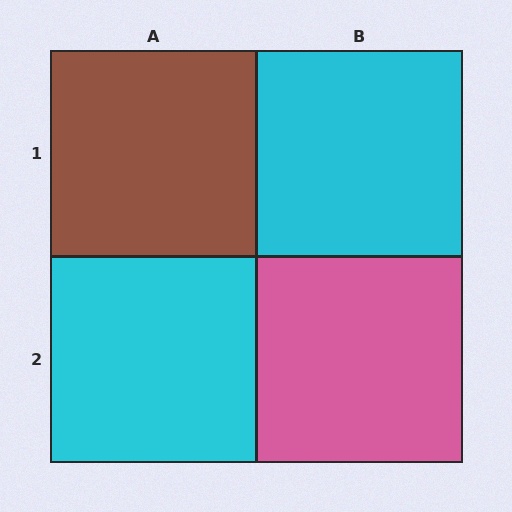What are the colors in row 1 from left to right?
Brown, cyan.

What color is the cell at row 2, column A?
Cyan.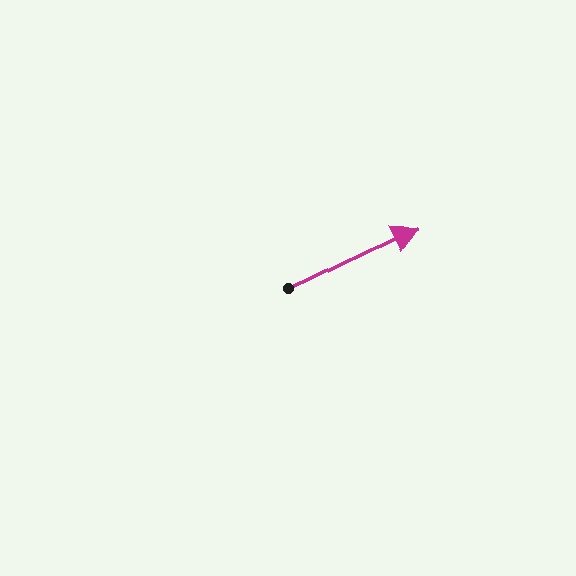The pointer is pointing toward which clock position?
Roughly 2 o'clock.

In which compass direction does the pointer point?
Northeast.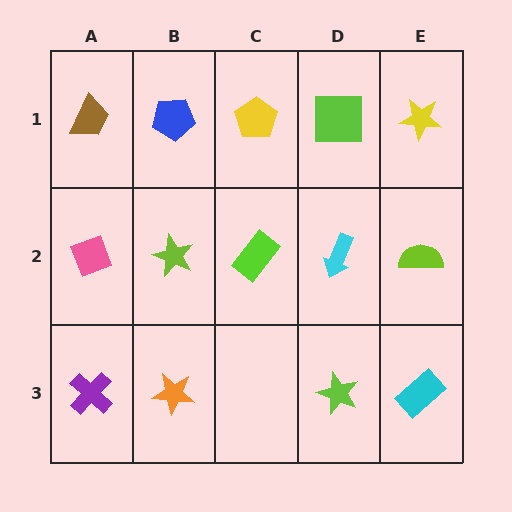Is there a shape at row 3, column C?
No, that cell is empty.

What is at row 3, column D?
A lime star.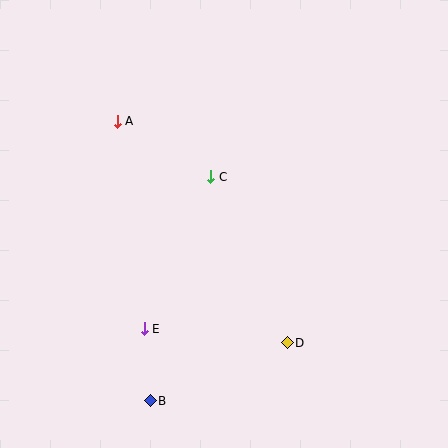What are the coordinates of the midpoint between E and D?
The midpoint between E and D is at (216, 336).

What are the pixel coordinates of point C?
Point C is at (211, 177).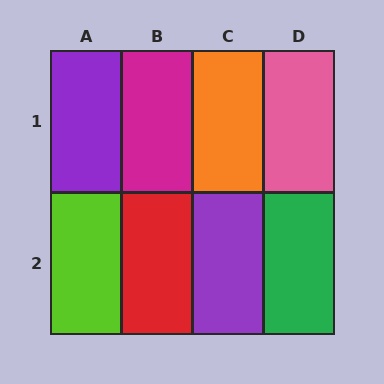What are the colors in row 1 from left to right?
Purple, magenta, orange, pink.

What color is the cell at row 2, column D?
Green.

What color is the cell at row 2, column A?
Lime.